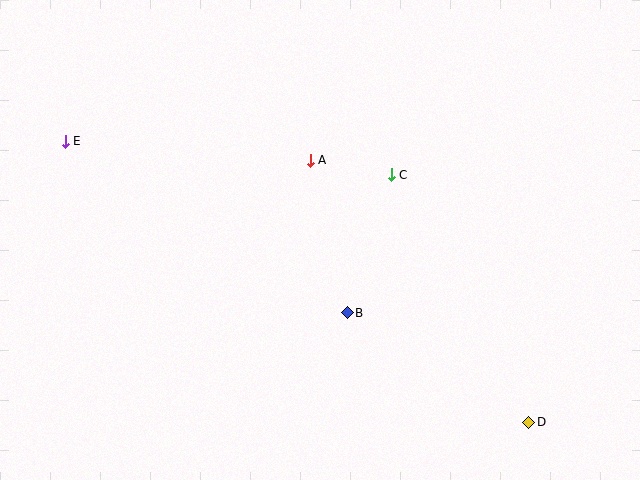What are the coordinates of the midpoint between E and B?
The midpoint between E and B is at (206, 227).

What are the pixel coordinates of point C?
Point C is at (391, 175).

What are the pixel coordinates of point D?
Point D is at (529, 422).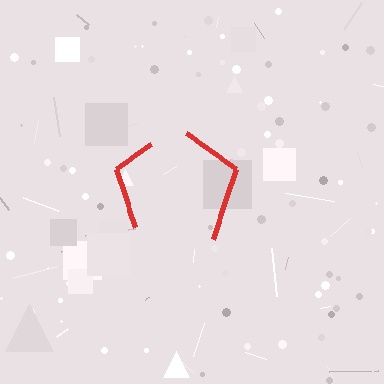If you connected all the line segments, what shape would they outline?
They would outline a pentagon.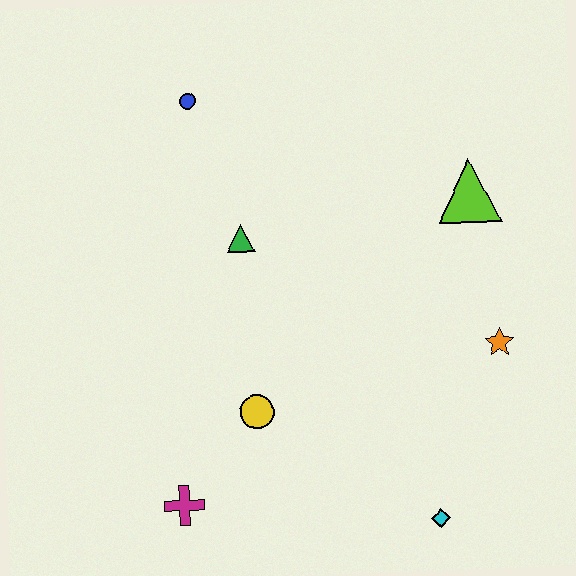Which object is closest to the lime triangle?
The orange star is closest to the lime triangle.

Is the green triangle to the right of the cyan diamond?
No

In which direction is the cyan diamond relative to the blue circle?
The cyan diamond is below the blue circle.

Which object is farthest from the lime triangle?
The magenta cross is farthest from the lime triangle.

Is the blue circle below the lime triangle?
No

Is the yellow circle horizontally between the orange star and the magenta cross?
Yes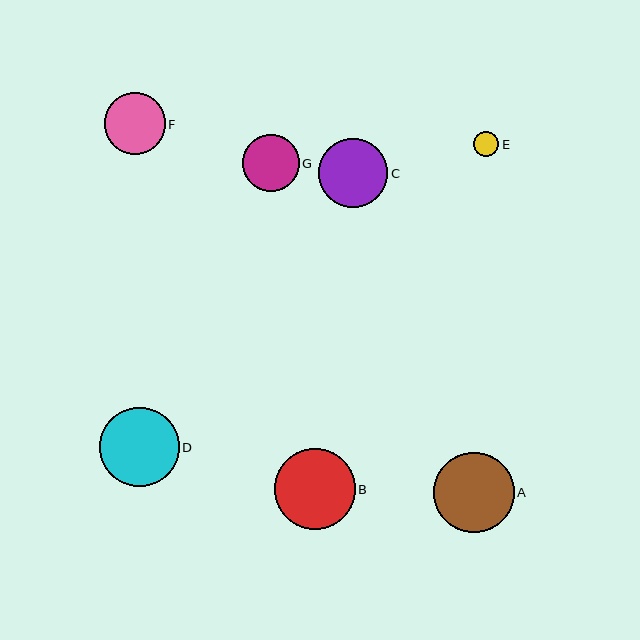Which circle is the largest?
Circle B is the largest with a size of approximately 81 pixels.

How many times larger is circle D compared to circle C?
Circle D is approximately 1.1 times the size of circle C.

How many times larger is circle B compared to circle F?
Circle B is approximately 1.3 times the size of circle F.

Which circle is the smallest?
Circle E is the smallest with a size of approximately 25 pixels.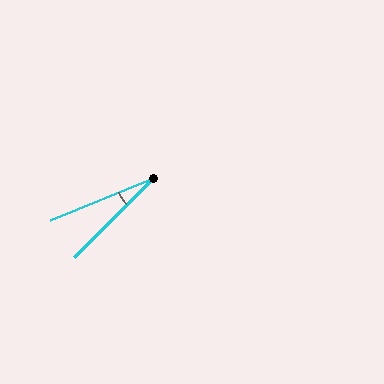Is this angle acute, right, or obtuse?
It is acute.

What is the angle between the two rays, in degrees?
Approximately 23 degrees.